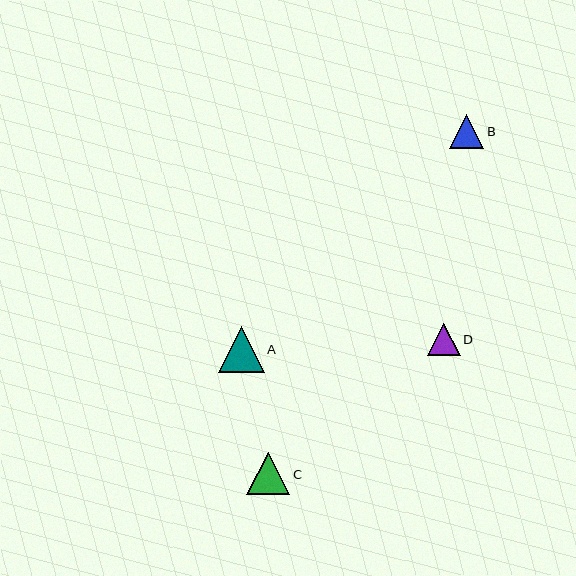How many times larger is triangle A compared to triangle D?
Triangle A is approximately 1.4 times the size of triangle D.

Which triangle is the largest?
Triangle A is the largest with a size of approximately 45 pixels.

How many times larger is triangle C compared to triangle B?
Triangle C is approximately 1.2 times the size of triangle B.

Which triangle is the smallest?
Triangle D is the smallest with a size of approximately 32 pixels.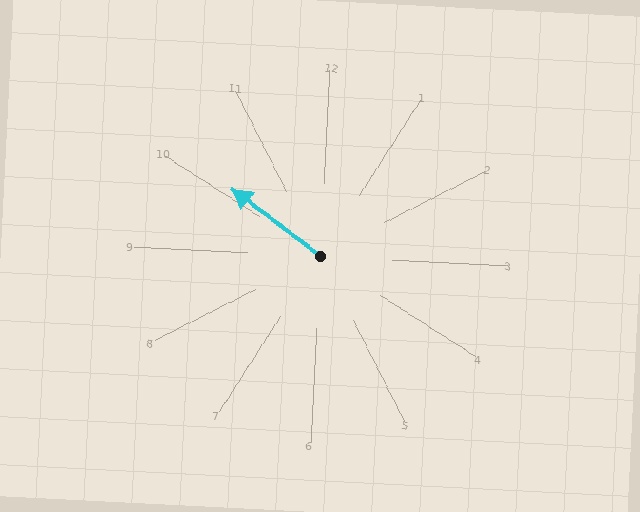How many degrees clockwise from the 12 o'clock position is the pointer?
Approximately 304 degrees.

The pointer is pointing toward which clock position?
Roughly 10 o'clock.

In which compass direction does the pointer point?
Northwest.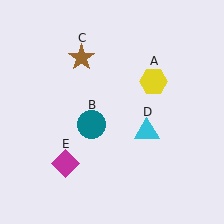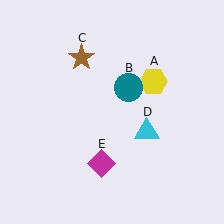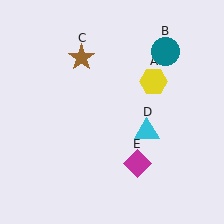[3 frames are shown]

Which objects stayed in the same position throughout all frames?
Yellow hexagon (object A) and brown star (object C) and cyan triangle (object D) remained stationary.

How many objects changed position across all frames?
2 objects changed position: teal circle (object B), magenta diamond (object E).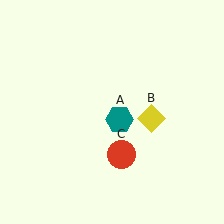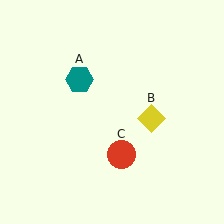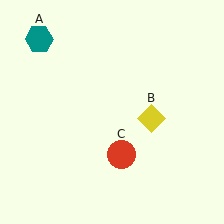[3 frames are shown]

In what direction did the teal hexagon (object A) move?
The teal hexagon (object A) moved up and to the left.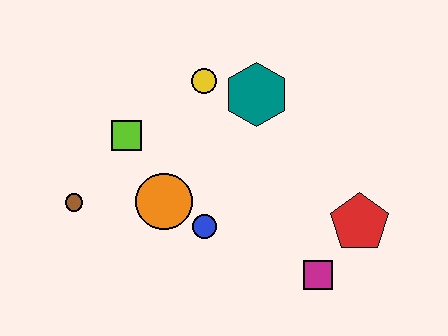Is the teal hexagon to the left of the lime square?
No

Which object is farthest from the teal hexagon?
The brown circle is farthest from the teal hexagon.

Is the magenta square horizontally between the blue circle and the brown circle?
No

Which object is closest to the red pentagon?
The magenta square is closest to the red pentagon.